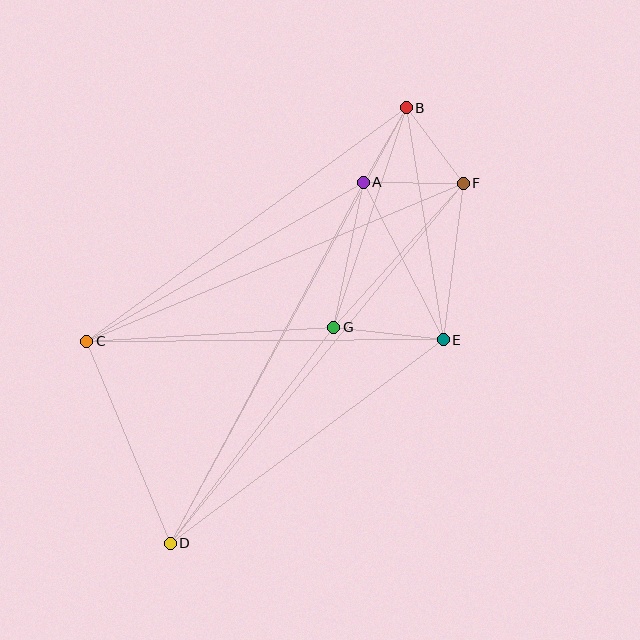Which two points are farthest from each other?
Points B and D are farthest from each other.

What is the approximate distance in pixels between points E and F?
The distance between E and F is approximately 158 pixels.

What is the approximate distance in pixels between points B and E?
The distance between B and E is approximately 235 pixels.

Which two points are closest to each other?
Points A and B are closest to each other.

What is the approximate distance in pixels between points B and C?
The distance between B and C is approximately 396 pixels.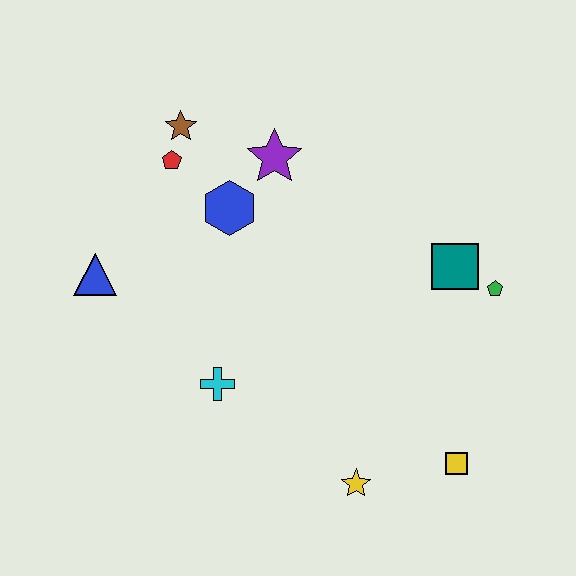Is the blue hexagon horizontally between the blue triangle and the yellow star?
Yes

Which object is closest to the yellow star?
The yellow square is closest to the yellow star.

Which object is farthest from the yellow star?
The brown star is farthest from the yellow star.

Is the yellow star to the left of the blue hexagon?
No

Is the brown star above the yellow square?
Yes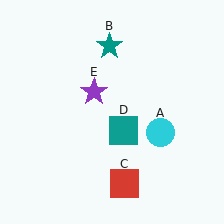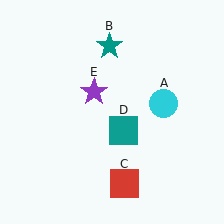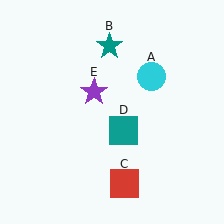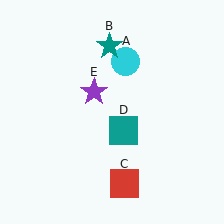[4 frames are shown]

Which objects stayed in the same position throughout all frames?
Teal star (object B) and red square (object C) and teal square (object D) and purple star (object E) remained stationary.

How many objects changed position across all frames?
1 object changed position: cyan circle (object A).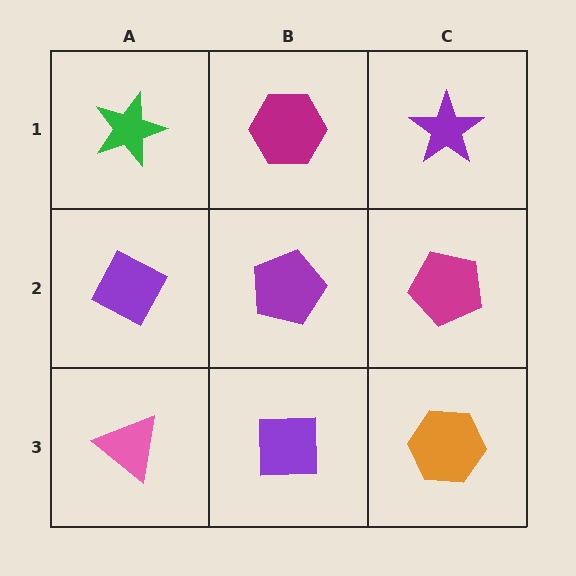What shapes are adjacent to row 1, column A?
A purple diamond (row 2, column A), a magenta hexagon (row 1, column B).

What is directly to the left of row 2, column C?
A purple pentagon.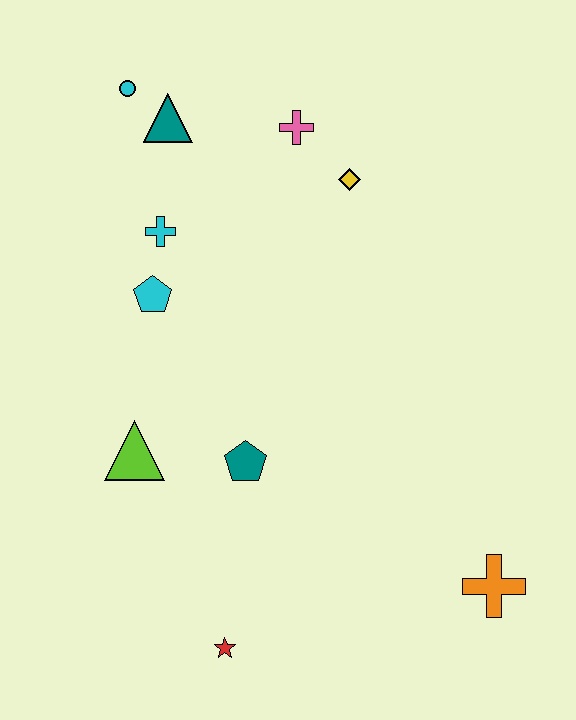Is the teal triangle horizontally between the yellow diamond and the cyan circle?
Yes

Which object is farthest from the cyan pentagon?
The orange cross is farthest from the cyan pentagon.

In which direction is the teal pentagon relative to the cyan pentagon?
The teal pentagon is below the cyan pentagon.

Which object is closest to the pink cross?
The yellow diamond is closest to the pink cross.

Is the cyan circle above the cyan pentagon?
Yes